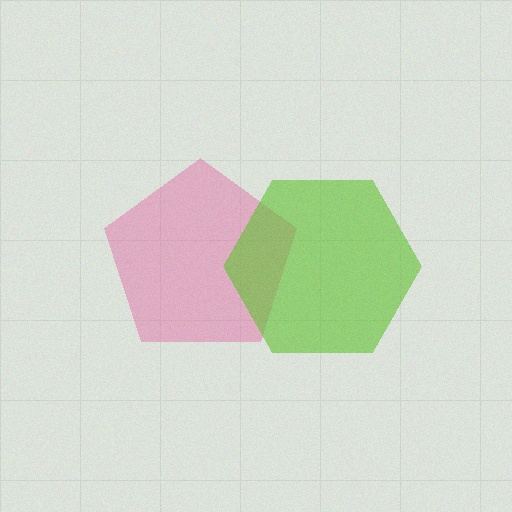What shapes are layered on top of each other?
The layered shapes are: a pink pentagon, a lime hexagon.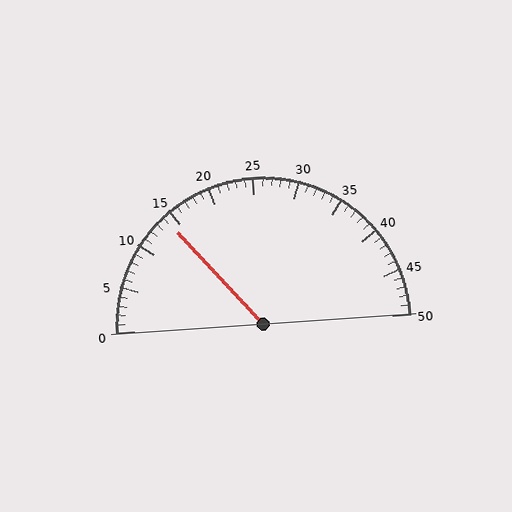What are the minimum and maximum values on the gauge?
The gauge ranges from 0 to 50.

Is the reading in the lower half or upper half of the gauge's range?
The reading is in the lower half of the range (0 to 50).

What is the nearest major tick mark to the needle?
The nearest major tick mark is 15.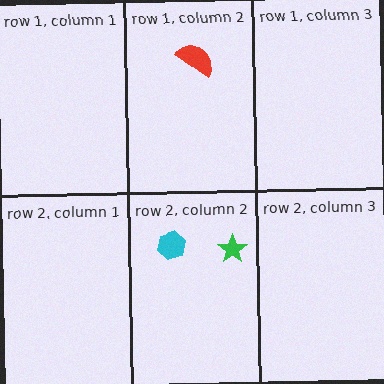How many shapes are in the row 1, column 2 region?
1.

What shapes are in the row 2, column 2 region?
The green star, the cyan hexagon.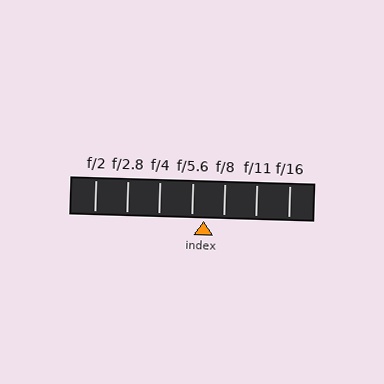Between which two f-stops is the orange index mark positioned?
The index mark is between f/5.6 and f/8.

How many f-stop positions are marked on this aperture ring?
There are 7 f-stop positions marked.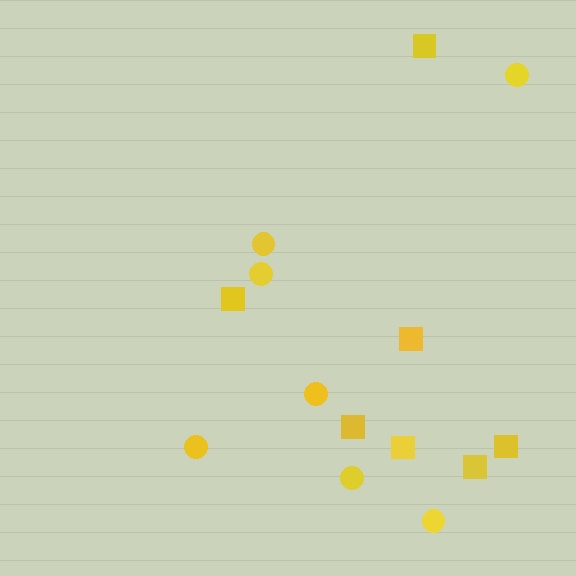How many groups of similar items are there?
There are 2 groups: one group of circles (7) and one group of squares (7).